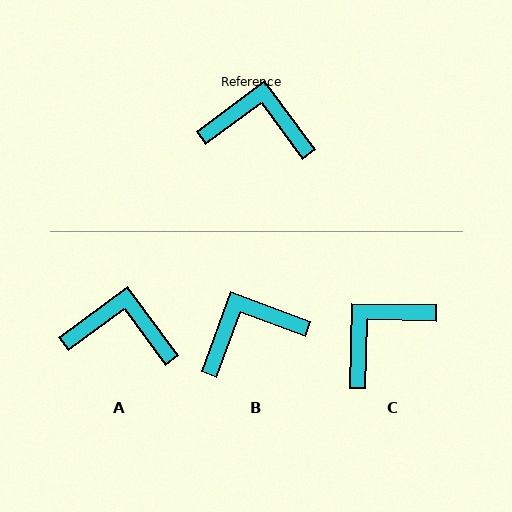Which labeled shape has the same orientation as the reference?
A.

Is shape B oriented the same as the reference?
No, it is off by about 33 degrees.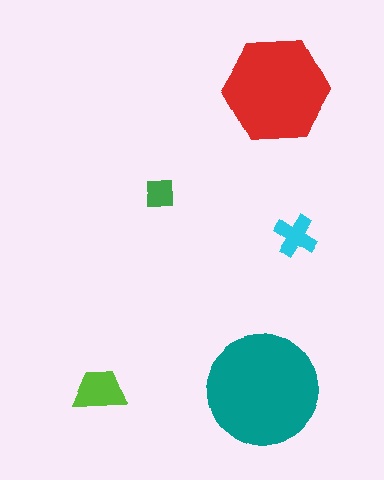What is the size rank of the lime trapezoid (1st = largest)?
3rd.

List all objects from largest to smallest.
The teal circle, the red hexagon, the lime trapezoid, the cyan cross, the green square.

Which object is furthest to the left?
The lime trapezoid is leftmost.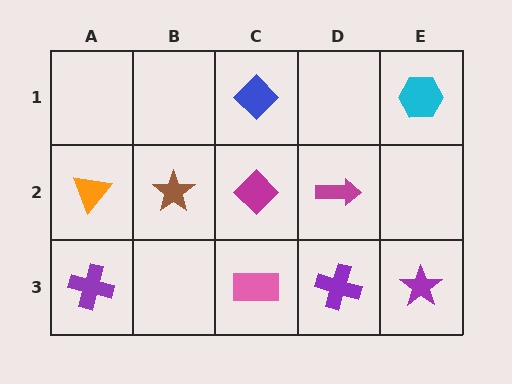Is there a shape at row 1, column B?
No, that cell is empty.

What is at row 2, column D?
A magenta arrow.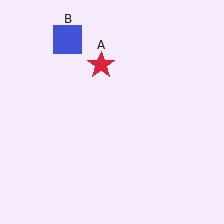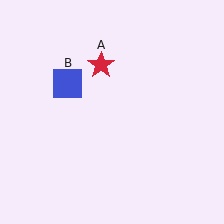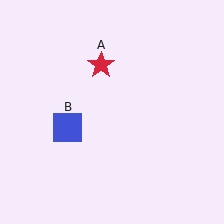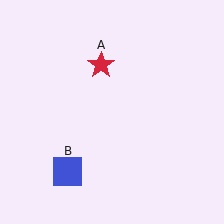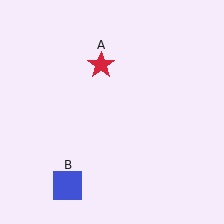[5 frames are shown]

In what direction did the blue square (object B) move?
The blue square (object B) moved down.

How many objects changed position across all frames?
1 object changed position: blue square (object B).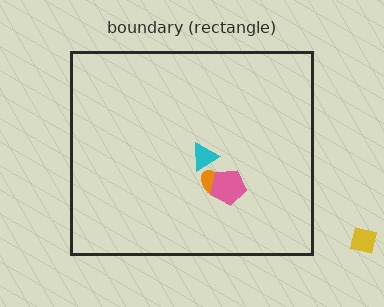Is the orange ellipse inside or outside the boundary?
Inside.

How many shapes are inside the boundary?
3 inside, 1 outside.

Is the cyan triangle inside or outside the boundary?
Inside.